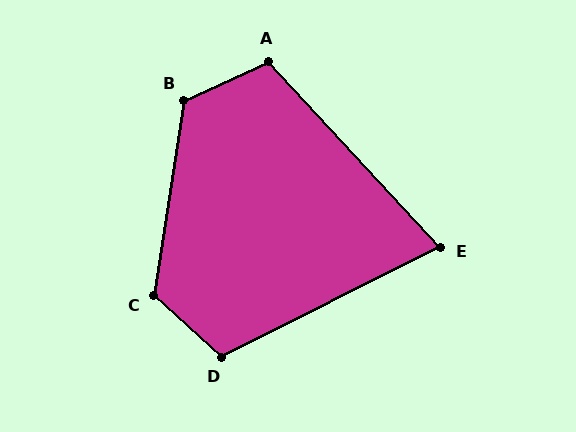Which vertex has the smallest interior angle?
E, at approximately 74 degrees.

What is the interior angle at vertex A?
Approximately 108 degrees (obtuse).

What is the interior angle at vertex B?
Approximately 123 degrees (obtuse).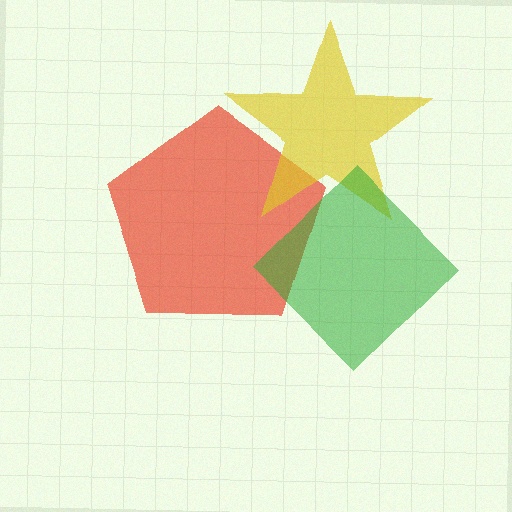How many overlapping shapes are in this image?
There are 3 overlapping shapes in the image.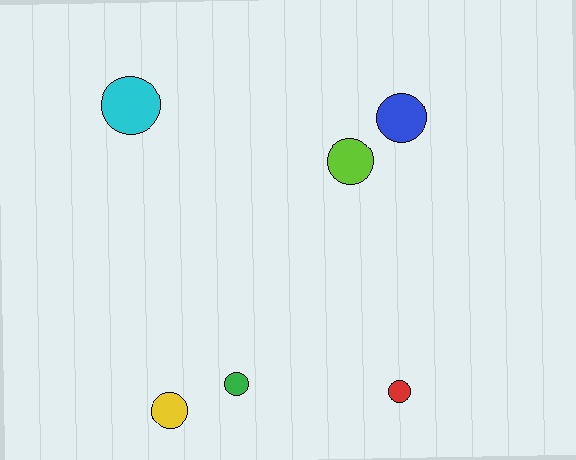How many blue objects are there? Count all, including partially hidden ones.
There is 1 blue object.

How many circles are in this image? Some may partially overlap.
There are 6 circles.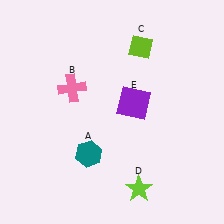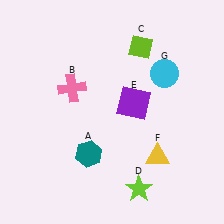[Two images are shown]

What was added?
A yellow triangle (F), a cyan circle (G) were added in Image 2.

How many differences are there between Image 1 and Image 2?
There are 2 differences between the two images.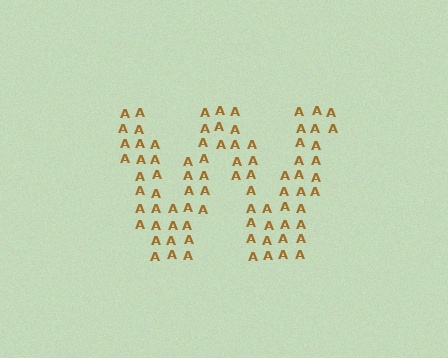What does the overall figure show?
The overall figure shows the letter W.